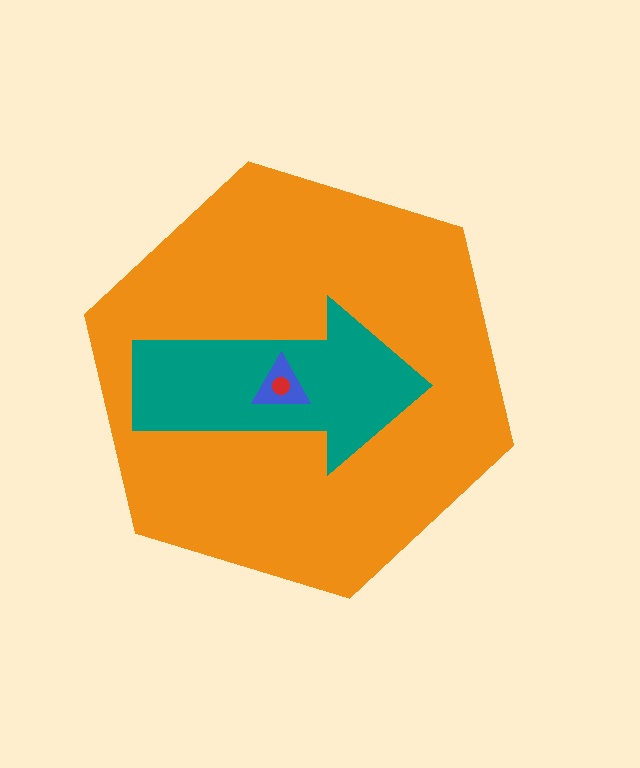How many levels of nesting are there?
4.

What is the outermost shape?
The orange hexagon.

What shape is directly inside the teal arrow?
The blue triangle.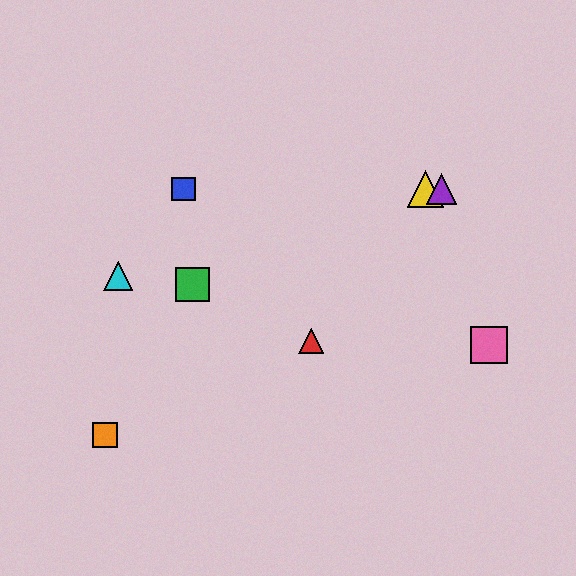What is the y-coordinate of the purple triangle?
The purple triangle is at y≈189.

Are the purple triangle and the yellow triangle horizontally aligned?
Yes, both are at y≈189.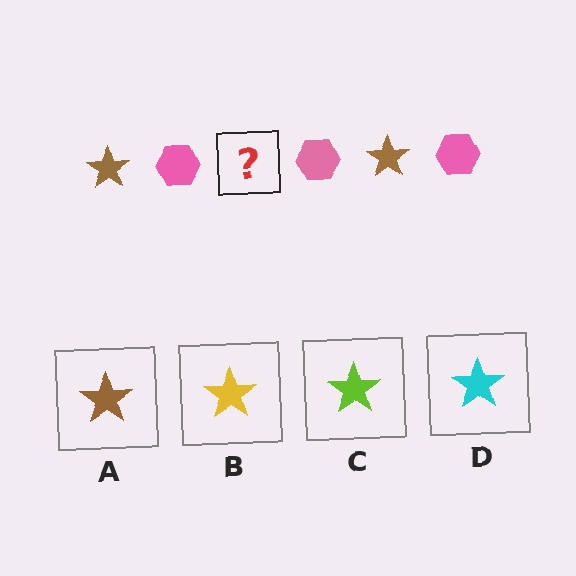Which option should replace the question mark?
Option A.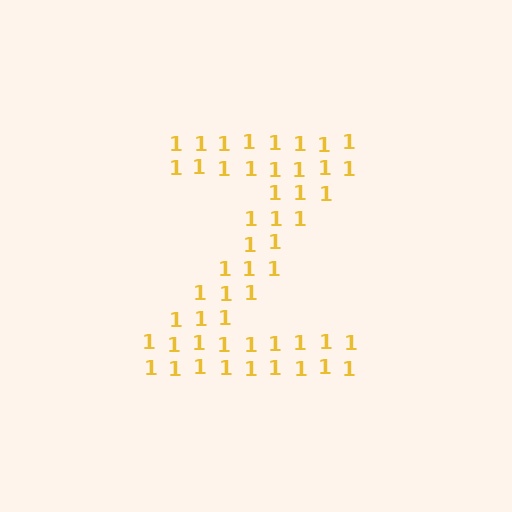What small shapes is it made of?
It is made of small digit 1's.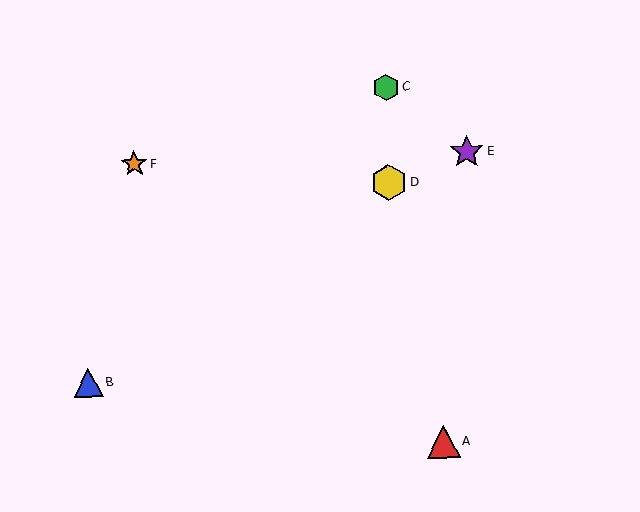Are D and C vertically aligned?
Yes, both are at x≈389.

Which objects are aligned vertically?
Objects C, D are aligned vertically.